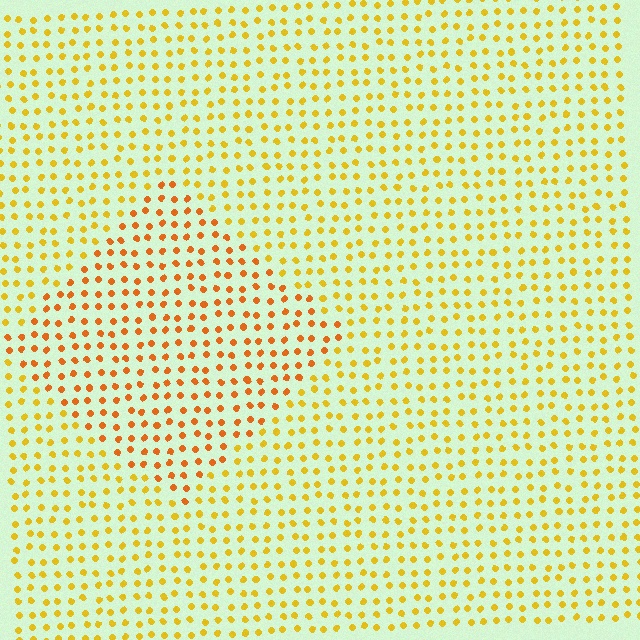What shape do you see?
I see a diamond.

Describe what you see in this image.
The image is filled with small yellow elements in a uniform arrangement. A diamond-shaped region is visible where the elements are tinted to a slightly different hue, forming a subtle color boundary.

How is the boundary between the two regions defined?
The boundary is defined purely by a slight shift in hue (about 26 degrees). Spacing, size, and orientation are identical on both sides.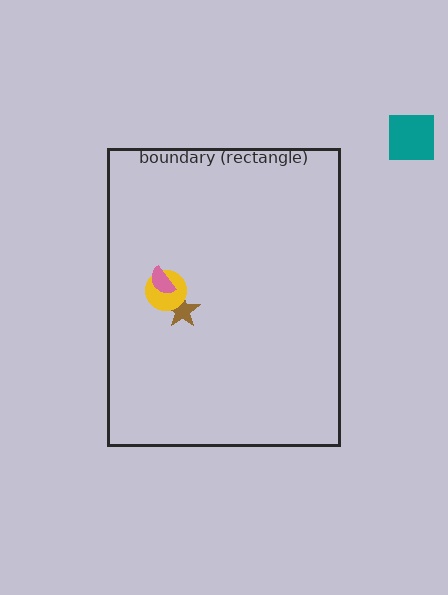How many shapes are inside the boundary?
3 inside, 1 outside.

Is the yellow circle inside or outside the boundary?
Inside.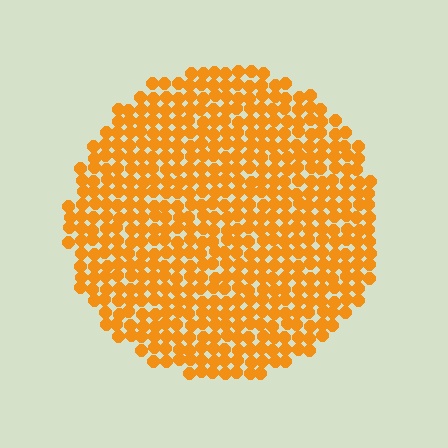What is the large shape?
The large shape is a circle.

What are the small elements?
The small elements are circles.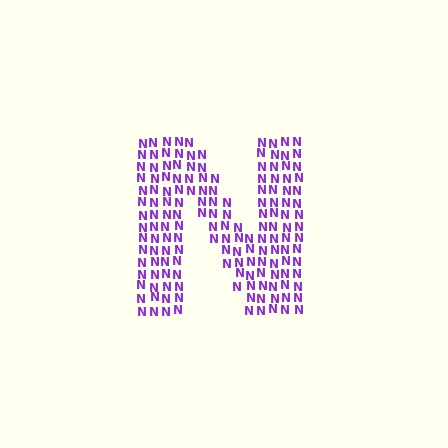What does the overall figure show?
The overall figure shows the letter N.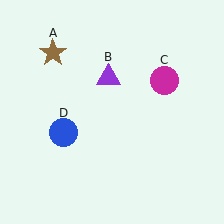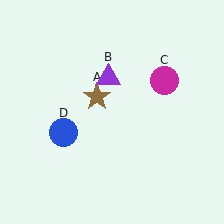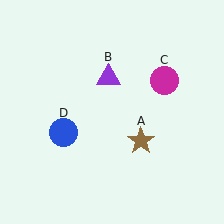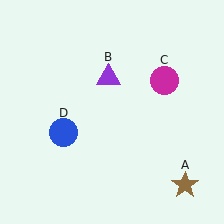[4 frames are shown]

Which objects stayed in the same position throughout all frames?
Purple triangle (object B) and magenta circle (object C) and blue circle (object D) remained stationary.